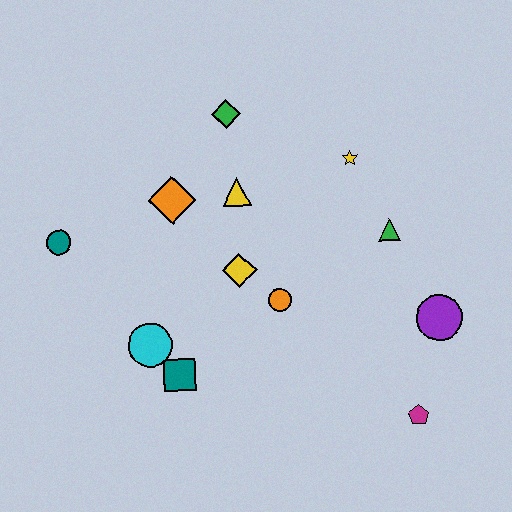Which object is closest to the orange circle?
The yellow diamond is closest to the orange circle.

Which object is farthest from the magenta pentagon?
The teal circle is farthest from the magenta pentagon.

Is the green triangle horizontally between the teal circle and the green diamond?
No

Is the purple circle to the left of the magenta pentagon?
No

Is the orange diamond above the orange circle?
Yes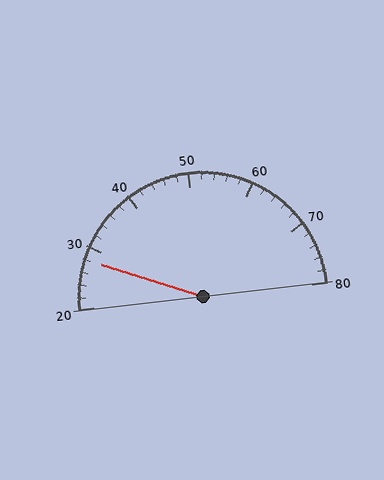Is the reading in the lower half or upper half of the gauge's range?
The reading is in the lower half of the range (20 to 80).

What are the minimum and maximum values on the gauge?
The gauge ranges from 20 to 80.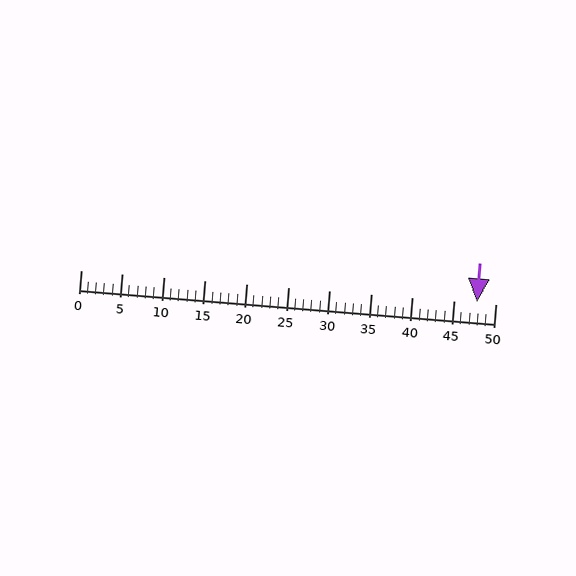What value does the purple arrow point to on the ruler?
The purple arrow points to approximately 48.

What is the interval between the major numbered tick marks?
The major tick marks are spaced 5 units apart.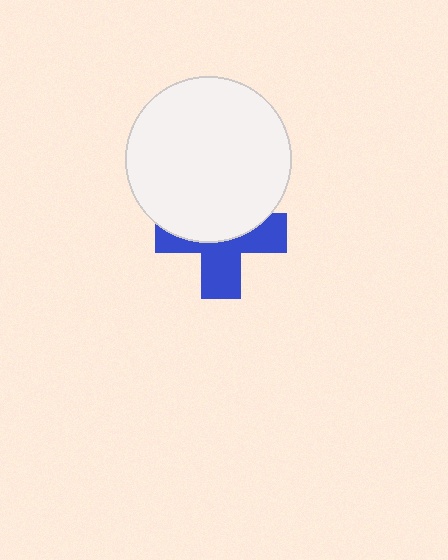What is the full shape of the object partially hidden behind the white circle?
The partially hidden object is a blue cross.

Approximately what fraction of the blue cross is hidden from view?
Roughly 49% of the blue cross is hidden behind the white circle.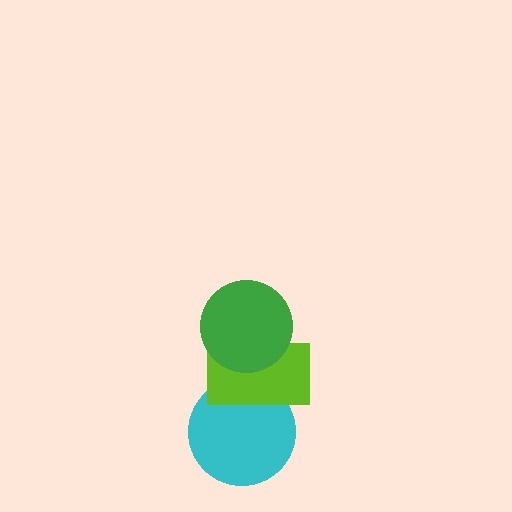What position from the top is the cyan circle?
The cyan circle is 3rd from the top.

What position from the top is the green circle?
The green circle is 1st from the top.